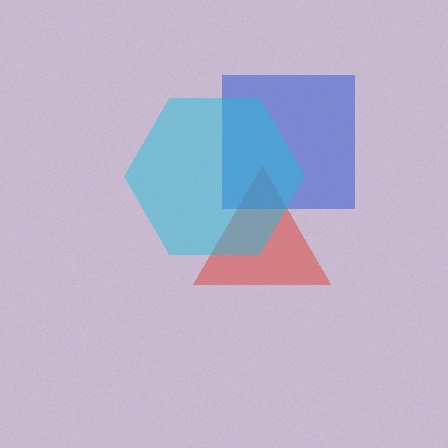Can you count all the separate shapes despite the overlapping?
Yes, there are 3 separate shapes.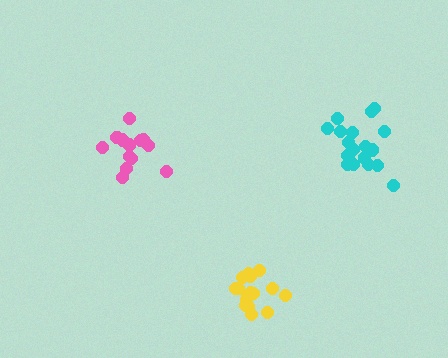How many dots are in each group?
Group 1: 13 dots, Group 2: 18 dots, Group 3: 16 dots (47 total).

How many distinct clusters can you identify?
There are 3 distinct clusters.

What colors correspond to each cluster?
The clusters are colored: pink, cyan, yellow.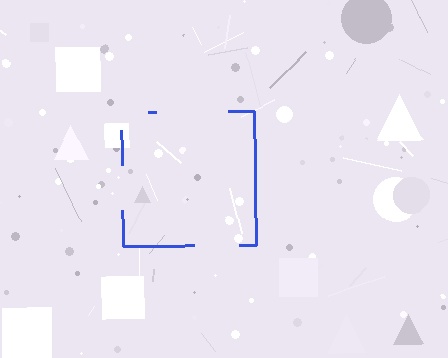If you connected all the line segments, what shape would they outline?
They would outline a square.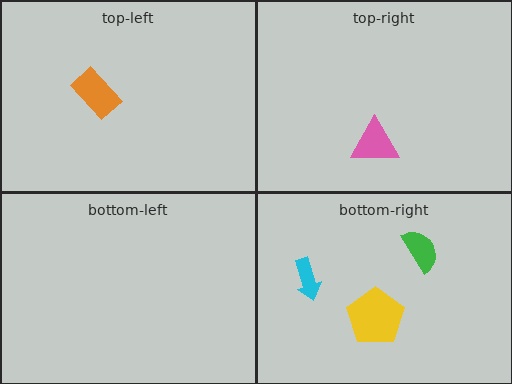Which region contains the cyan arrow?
The bottom-right region.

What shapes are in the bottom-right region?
The green semicircle, the cyan arrow, the yellow pentagon.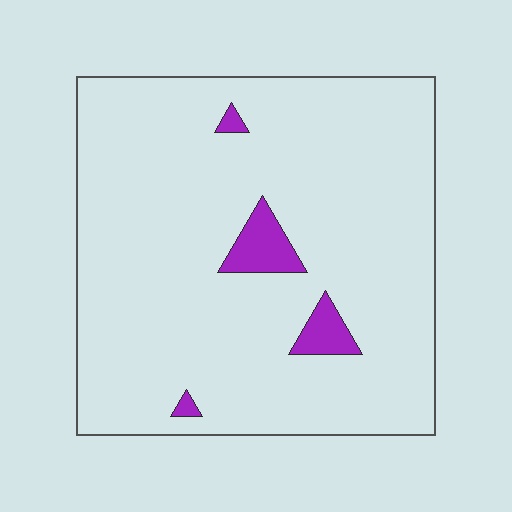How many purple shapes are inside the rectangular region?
4.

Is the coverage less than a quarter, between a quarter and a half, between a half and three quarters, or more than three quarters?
Less than a quarter.